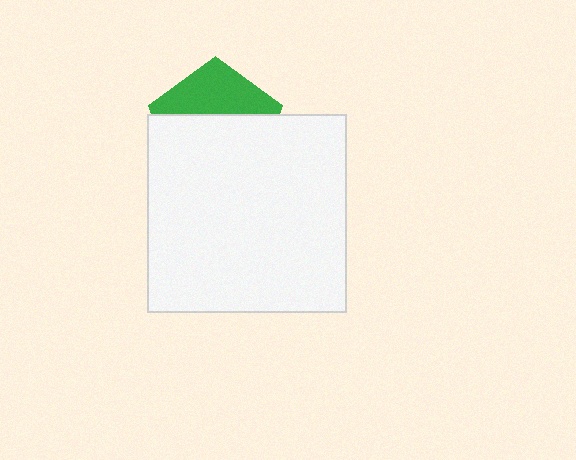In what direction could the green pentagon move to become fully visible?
The green pentagon could move up. That would shift it out from behind the white square entirely.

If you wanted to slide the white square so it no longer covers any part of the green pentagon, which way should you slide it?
Slide it down — that is the most direct way to separate the two shapes.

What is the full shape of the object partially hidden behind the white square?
The partially hidden object is a green pentagon.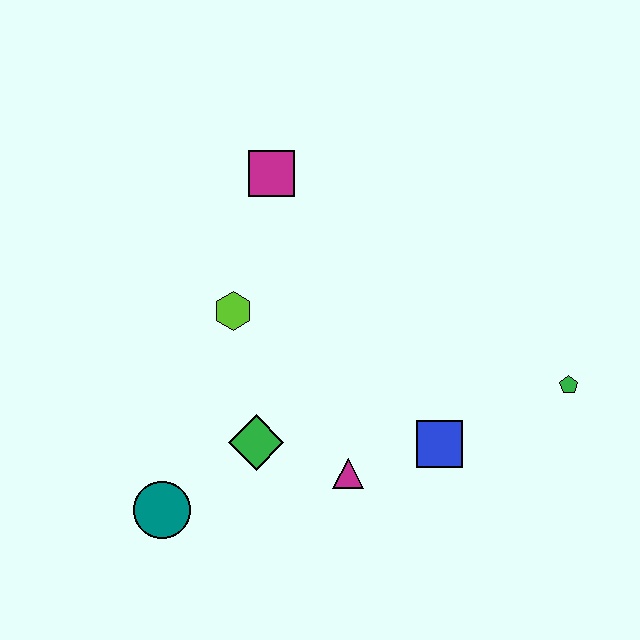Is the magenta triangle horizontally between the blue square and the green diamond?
Yes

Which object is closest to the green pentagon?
The blue square is closest to the green pentagon.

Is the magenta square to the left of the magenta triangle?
Yes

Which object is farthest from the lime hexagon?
The green pentagon is farthest from the lime hexagon.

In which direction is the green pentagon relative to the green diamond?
The green pentagon is to the right of the green diamond.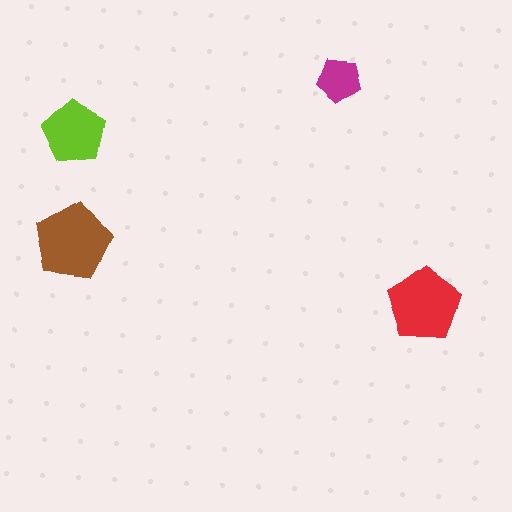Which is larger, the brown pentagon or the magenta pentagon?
The brown one.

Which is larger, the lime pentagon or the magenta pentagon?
The lime one.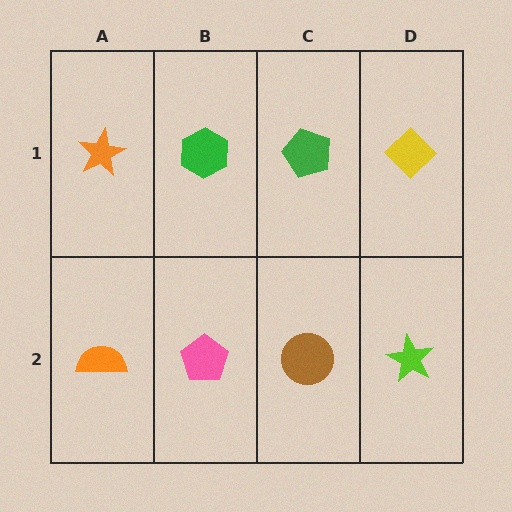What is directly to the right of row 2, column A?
A pink pentagon.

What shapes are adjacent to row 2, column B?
A green hexagon (row 1, column B), an orange semicircle (row 2, column A), a brown circle (row 2, column C).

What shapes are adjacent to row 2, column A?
An orange star (row 1, column A), a pink pentagon (row 2, column B).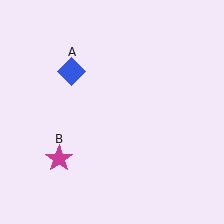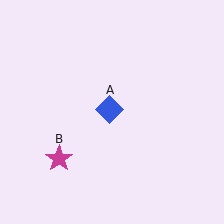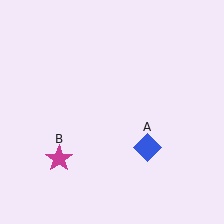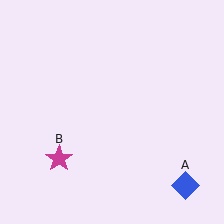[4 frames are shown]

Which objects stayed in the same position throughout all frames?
Magenta star (object B) remained stationary.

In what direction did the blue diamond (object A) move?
The blue diamond (object A) moved down and to the right.